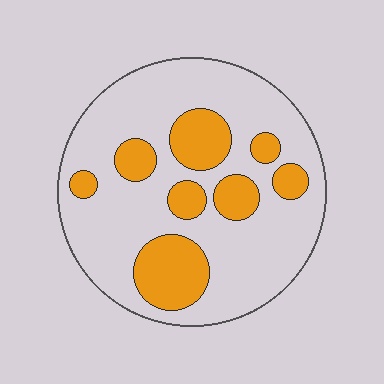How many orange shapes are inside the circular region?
8.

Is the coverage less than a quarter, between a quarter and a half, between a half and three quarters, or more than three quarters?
Between a quarter and a half.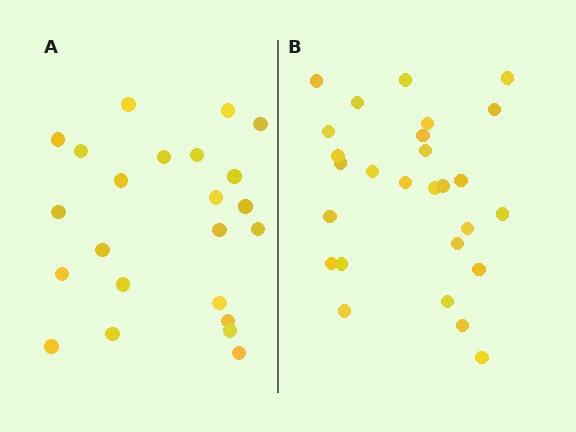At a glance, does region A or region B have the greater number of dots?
Region B (the right region) has more dots.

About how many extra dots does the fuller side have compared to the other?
Region B has about 4 more dots than region A.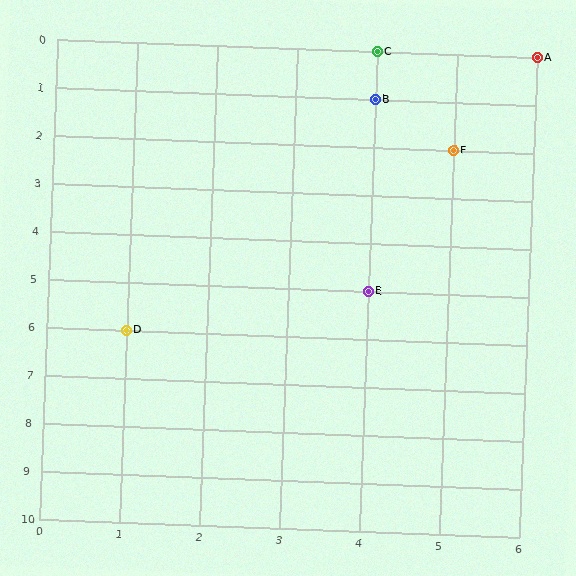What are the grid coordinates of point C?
Point C is at grid coordinates (4, 0).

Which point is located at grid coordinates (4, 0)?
Point C is at (4, 0).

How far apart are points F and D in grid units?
Points F and D are 4 columns and 4 rows apart (about 5.7 grid units diagonally).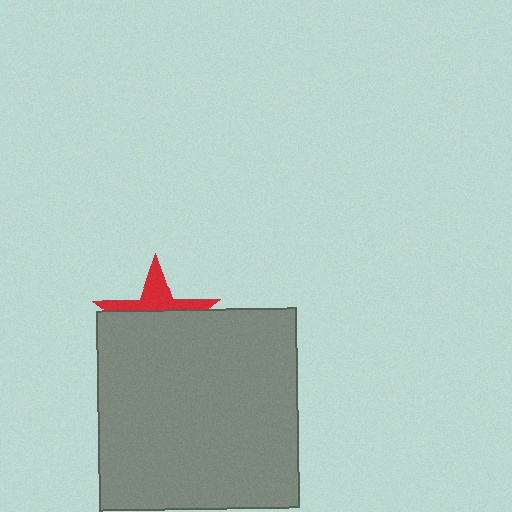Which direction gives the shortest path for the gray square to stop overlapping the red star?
Moving down gives the shortest separation.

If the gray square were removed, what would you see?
You would see the complete red star.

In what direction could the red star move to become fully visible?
The red star could move up. That would shift it out from behind the gray square entirely.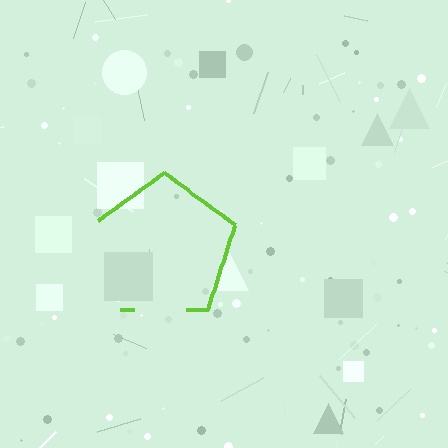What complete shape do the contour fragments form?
The contour fragments form a pentagon.